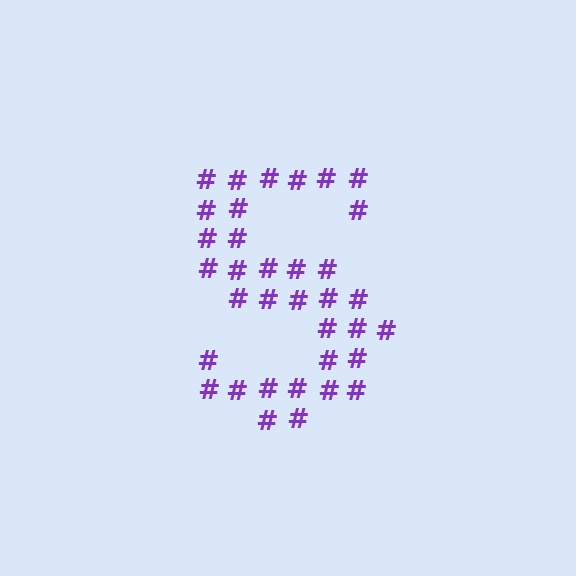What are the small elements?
The small elements are hash symbols.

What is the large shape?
The large shape is the letter S.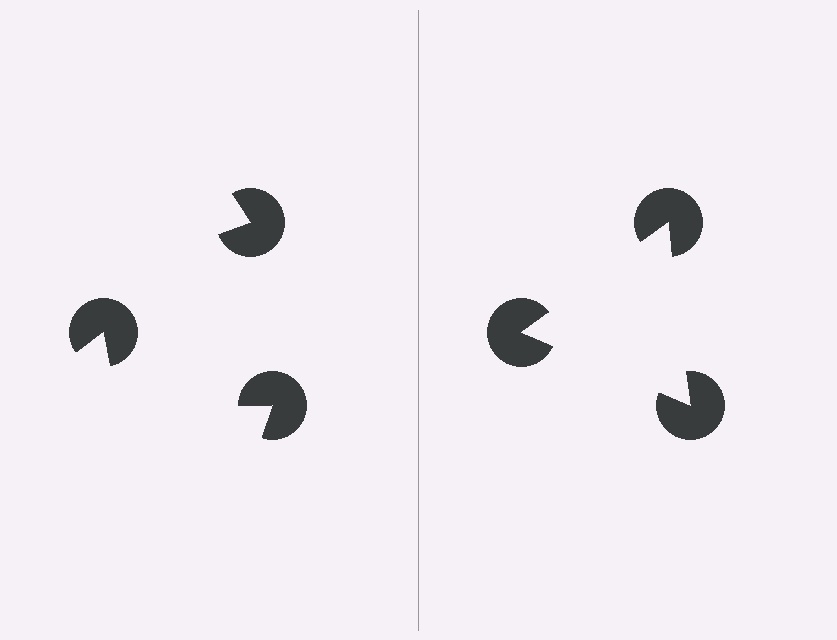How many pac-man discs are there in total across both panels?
6 — 3 on each side.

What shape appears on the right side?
An illusory triangle.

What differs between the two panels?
The pac-man discs are positioned identically on both sides; only the wedge orientations differ. On the right they align to a triangle; on the left they are misaligned.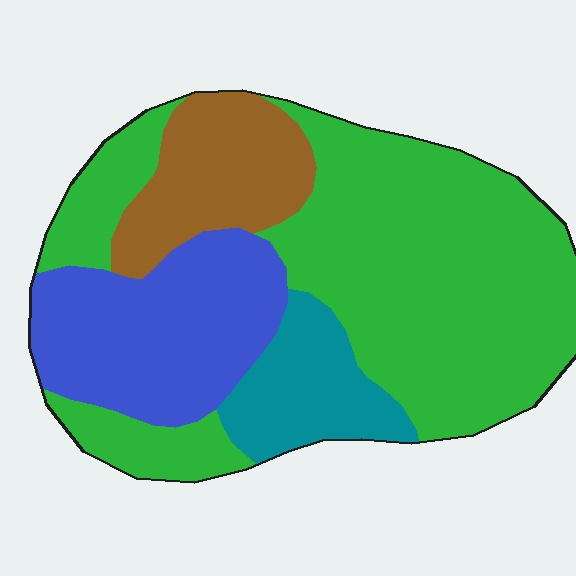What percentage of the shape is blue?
Blue covers around 20% of the shape.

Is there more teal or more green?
Green.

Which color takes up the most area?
Green, at roughly 55%.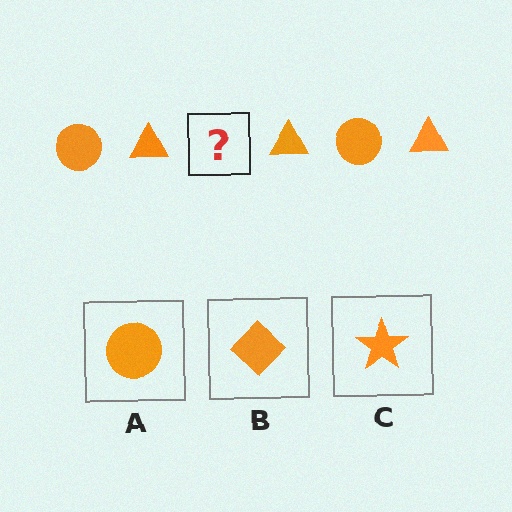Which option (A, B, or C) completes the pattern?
A.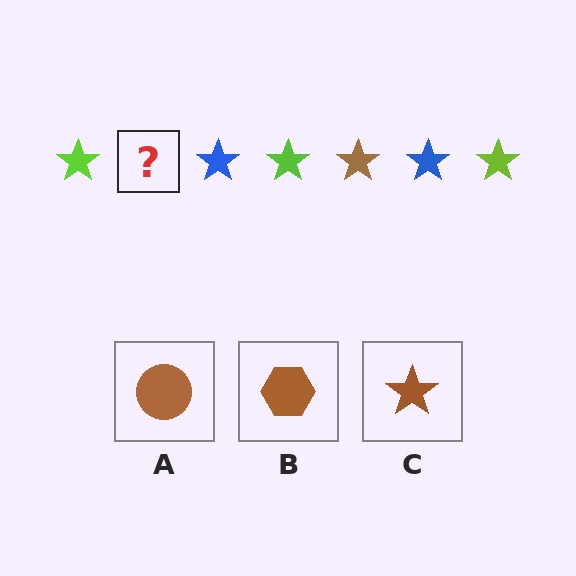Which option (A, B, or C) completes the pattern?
C.